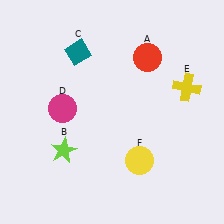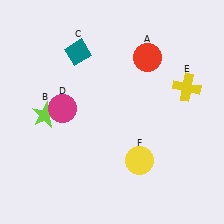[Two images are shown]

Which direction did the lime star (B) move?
The lime star (B) moved up.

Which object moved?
The lime star (B) moved up.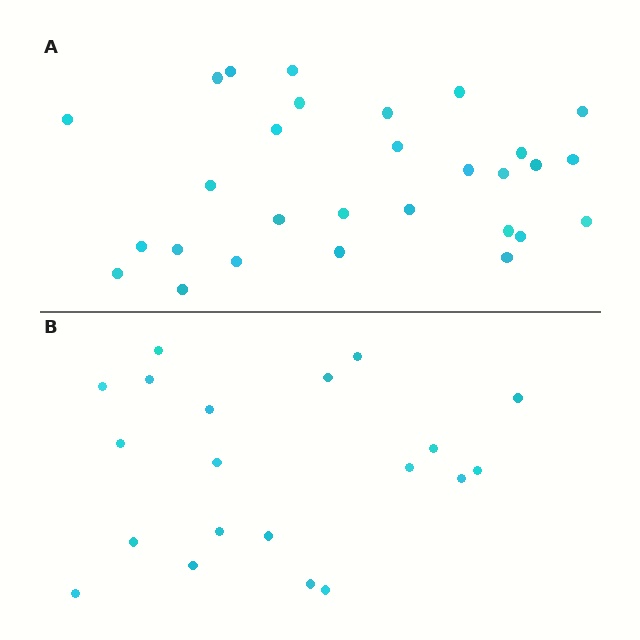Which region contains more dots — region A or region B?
Region A (the top region) has more dots.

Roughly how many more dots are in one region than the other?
Region A has roughly 8 or so more dots than region B.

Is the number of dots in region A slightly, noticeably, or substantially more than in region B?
Region A has substantially more. The ratio is roughly 1.4 to 1.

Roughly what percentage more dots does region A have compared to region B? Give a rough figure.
About 45% more.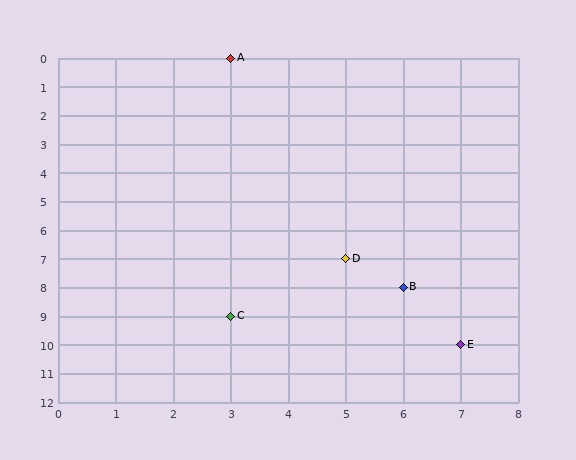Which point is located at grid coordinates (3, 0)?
Point A is at (3, 0).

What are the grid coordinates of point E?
Point E is at grid coordinates (7, 10).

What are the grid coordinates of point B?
Point B is at grid coordinates (6, 8).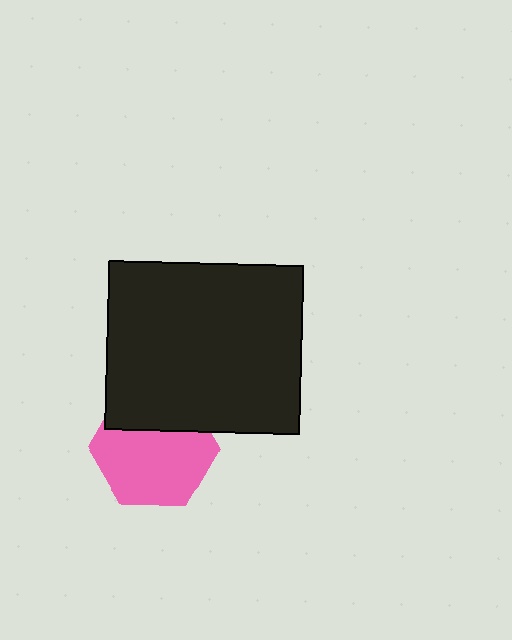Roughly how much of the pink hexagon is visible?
Most of it is visible (roughly 69%).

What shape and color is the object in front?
The object in front is a black rectangle.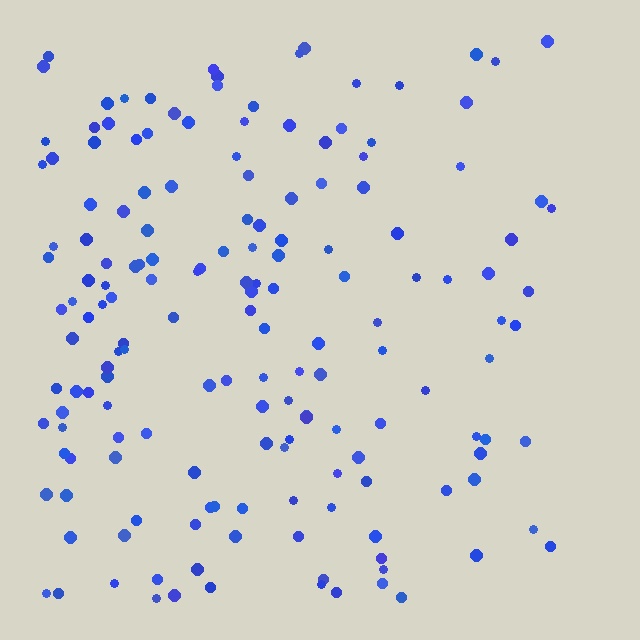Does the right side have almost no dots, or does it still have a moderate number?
Still a moderate number, just noticeably fewer than the left.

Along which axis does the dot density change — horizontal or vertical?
Horizontal.